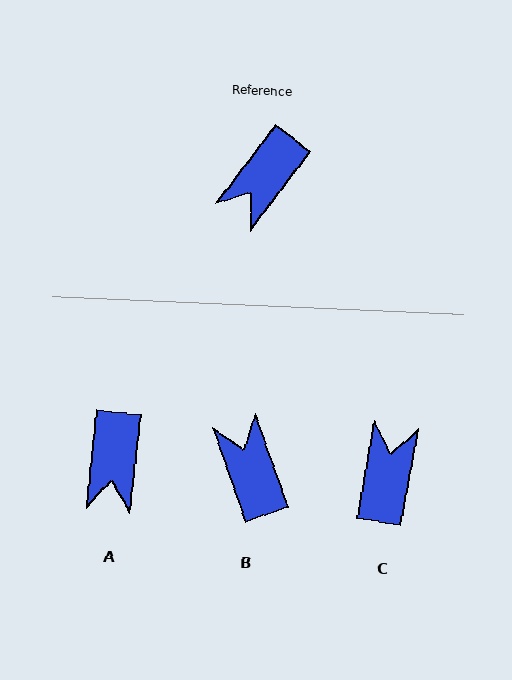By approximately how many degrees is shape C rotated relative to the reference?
Approximately 153 degrees clockwise.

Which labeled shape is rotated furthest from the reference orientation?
C, about 153 degrees away.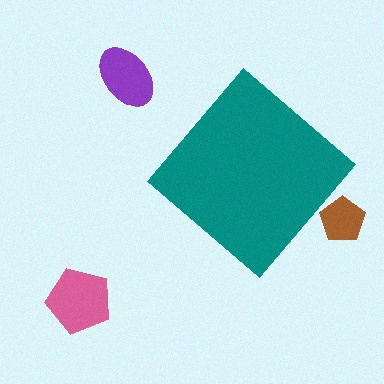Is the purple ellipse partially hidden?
No, the purple ellipse is fully visible.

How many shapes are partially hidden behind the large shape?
1 shape is partially hidden.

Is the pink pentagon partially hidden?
No, the pink pentagon is fully visible.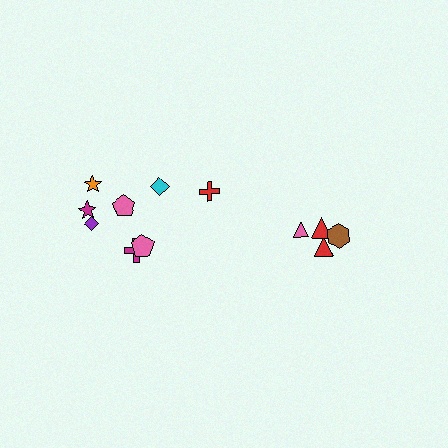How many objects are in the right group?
There are 4 objects.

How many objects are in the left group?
There are 8 objects.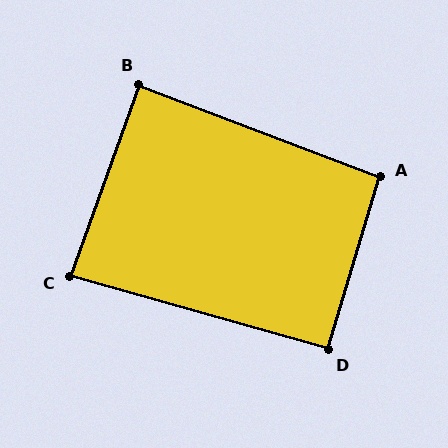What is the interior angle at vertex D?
Approximately 91 degrees (approximately right).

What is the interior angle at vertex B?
Approximately 89 degrees (approximately right).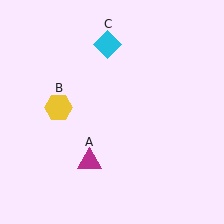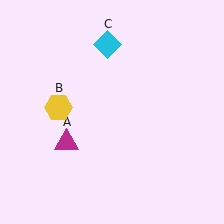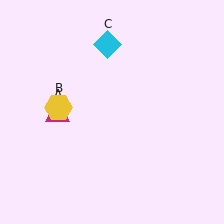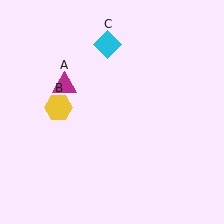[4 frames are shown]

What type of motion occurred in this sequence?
The magenta triangle (object A) rotated clockwise around the center of the scene.